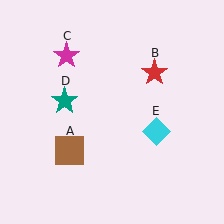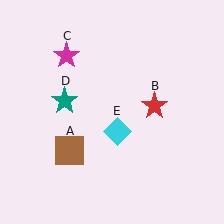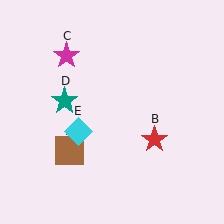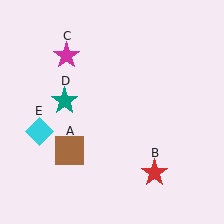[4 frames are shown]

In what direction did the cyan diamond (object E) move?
The cyan diamond (object E) moved left.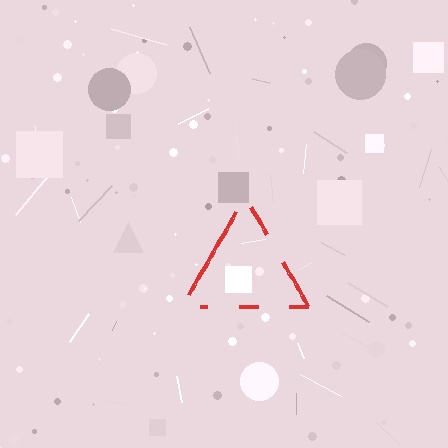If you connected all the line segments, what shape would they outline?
They would outline a triangle.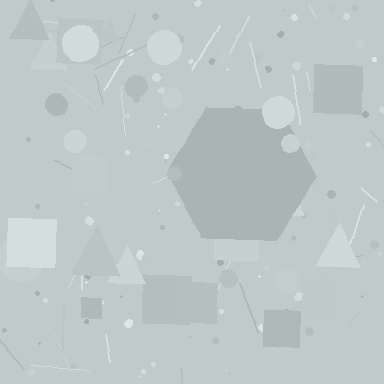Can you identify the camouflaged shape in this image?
The camouflaged shape is a hexagon.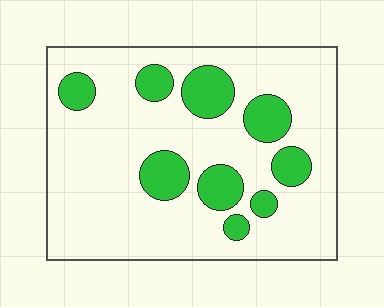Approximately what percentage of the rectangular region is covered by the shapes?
Approximately 20%.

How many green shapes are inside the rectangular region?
9.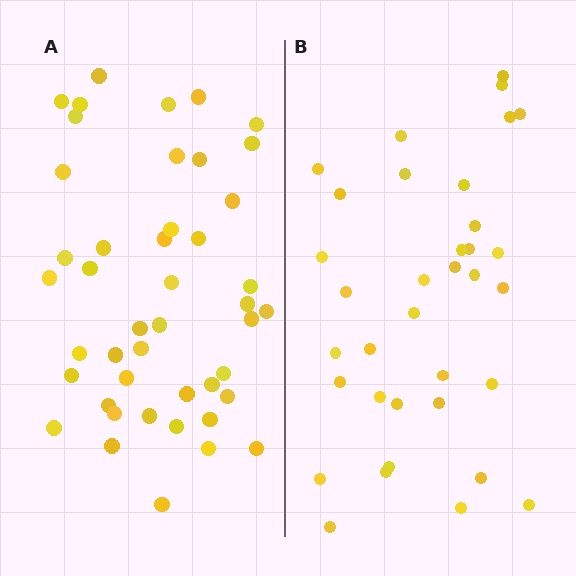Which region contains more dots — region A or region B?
Region A (the left region) has more dots.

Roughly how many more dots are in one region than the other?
Region A has roughly 10 or so more dots than region B.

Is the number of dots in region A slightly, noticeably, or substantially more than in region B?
Region A has noticeably more, but not dramatically so. The ratio is roughly 1.3 to 1.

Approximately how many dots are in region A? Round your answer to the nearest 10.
About 40 dots. (The exact count is 45, which rounds to 40.)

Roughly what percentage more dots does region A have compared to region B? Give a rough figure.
About 30% more.